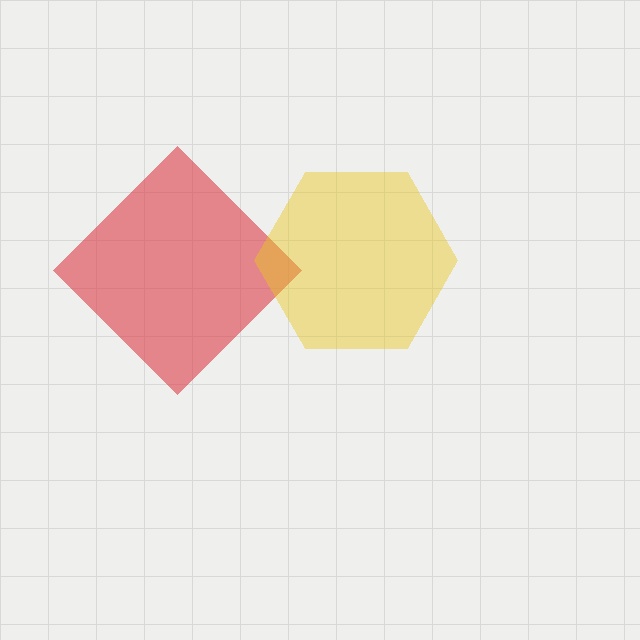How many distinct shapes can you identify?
There are 2 distinct shapes: a red diamond, a yellow hexagon.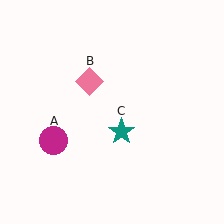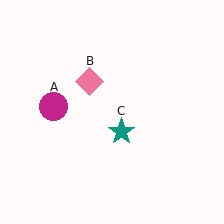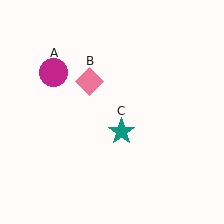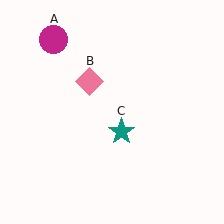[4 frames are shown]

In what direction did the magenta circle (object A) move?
The magenta circle (object A) moved up.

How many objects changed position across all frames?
1 object changed position: magenta circle (object A).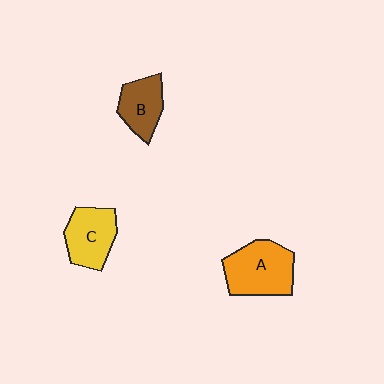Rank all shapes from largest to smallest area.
From largest to smallest: A (orange), C (yellow), B (brown).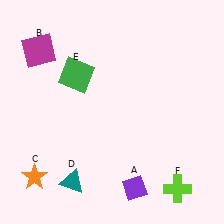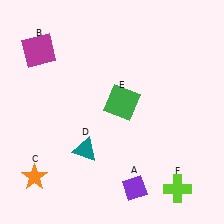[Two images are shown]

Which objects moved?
The objects that moved are: the teal triangle (D), the green square (E).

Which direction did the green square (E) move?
The green square (E) moved right.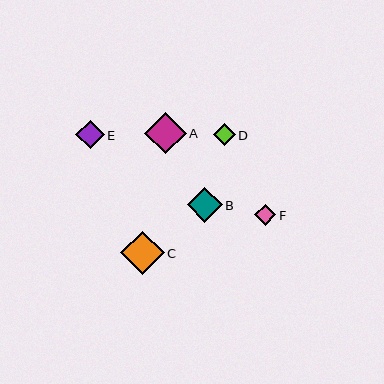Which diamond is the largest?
Diamond C is the largest with a size of approximately 44 pixels.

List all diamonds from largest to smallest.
From largest to smallest: C, A, B, E, D, F.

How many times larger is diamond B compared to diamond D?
Diamond B is approximately 1.6 times the size of diamond D.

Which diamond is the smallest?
Diamond F is the smallest with a size of approximately 21 pixels.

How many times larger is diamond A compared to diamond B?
Diamond A is approximately 1.2 times the size of diamond B.